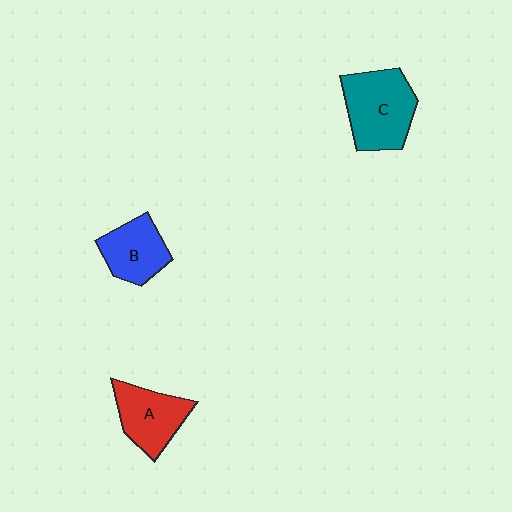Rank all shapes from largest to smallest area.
From largest to smallest: C (teal), A (red), B (blue).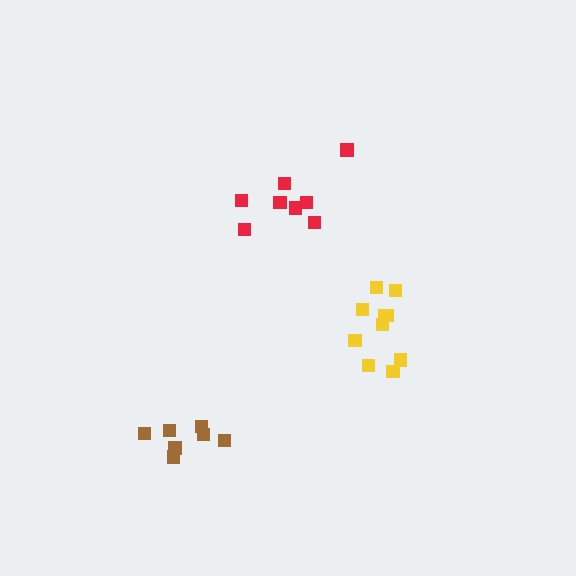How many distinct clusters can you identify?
There are 3 distinct clusters.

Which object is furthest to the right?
The yellow cluster is rightmost.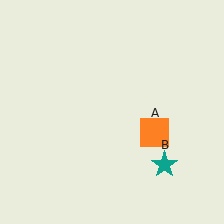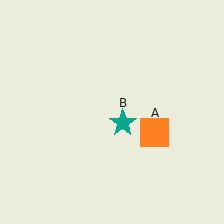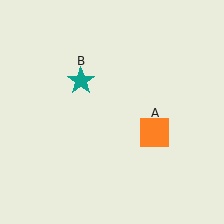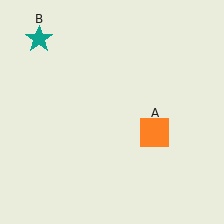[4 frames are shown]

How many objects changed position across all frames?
1 object changed position: teal star (object B).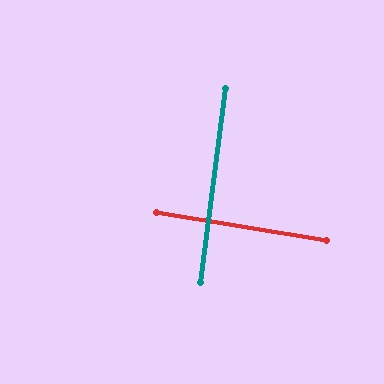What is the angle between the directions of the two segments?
Approximately 88 degrees.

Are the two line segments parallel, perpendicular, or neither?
Perpendicular — they meet at approximately 88°.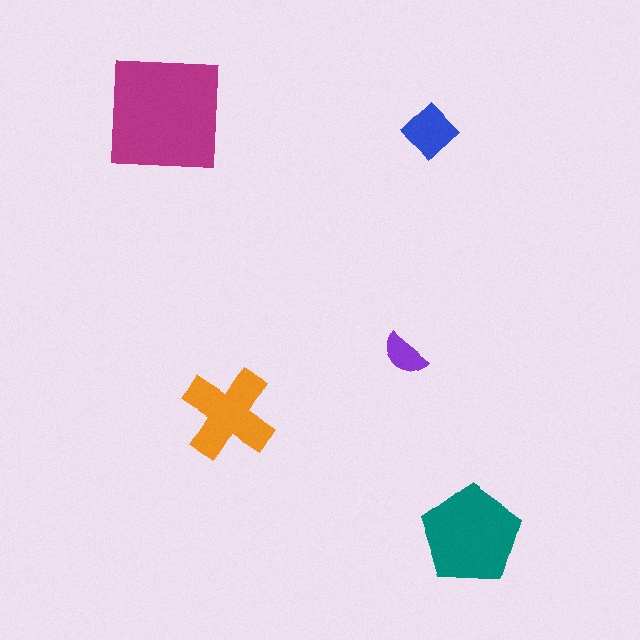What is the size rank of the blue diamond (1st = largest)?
4th.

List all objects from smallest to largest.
The purple semicircle, the blue diamond, the orange cross, the teal pentagon, the magenta square.